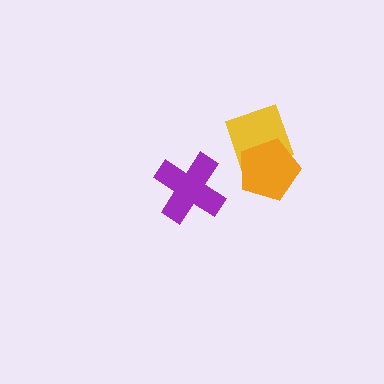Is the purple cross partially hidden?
No, no other shape covers it.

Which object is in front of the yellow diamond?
The orange pentagon is in front of the yellow diamond.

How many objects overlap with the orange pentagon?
1 object overlaps with the orange pentagon.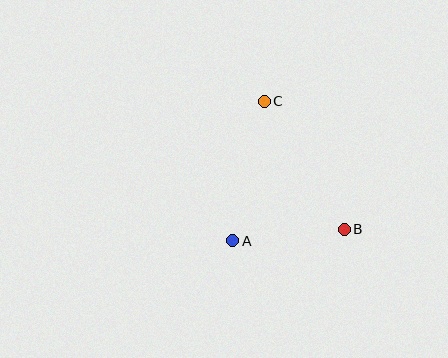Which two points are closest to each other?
Points A and B are closest to each other.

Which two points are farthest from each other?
Points B and C are farthest from each other.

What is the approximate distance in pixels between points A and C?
The distance between A and C is approximately 143 pixels.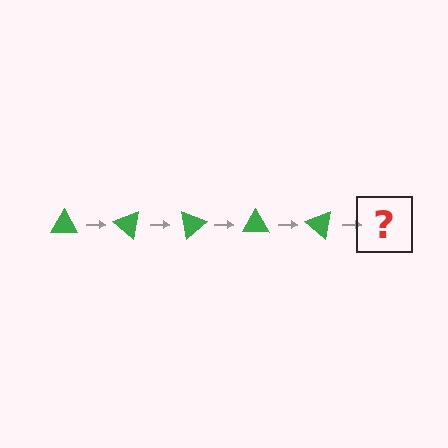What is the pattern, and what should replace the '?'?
The pattern is that the triangle rotates 40 degrees each step. The '?' should be a green triangle rotated 200 degrees.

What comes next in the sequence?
The next element should be a green triangle rotated 200 degrees.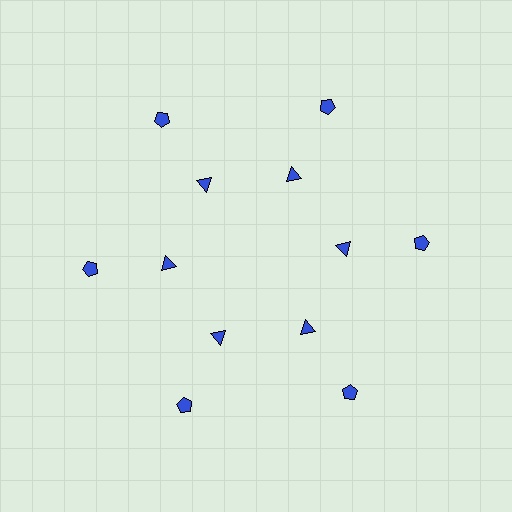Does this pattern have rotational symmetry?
Yes, this pattern has 6-fold rotational symmetry. It looks the same after rotating 60 degrees around the center.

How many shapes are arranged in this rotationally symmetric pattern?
There are 12 shapes, arranged in 6 groups of 2.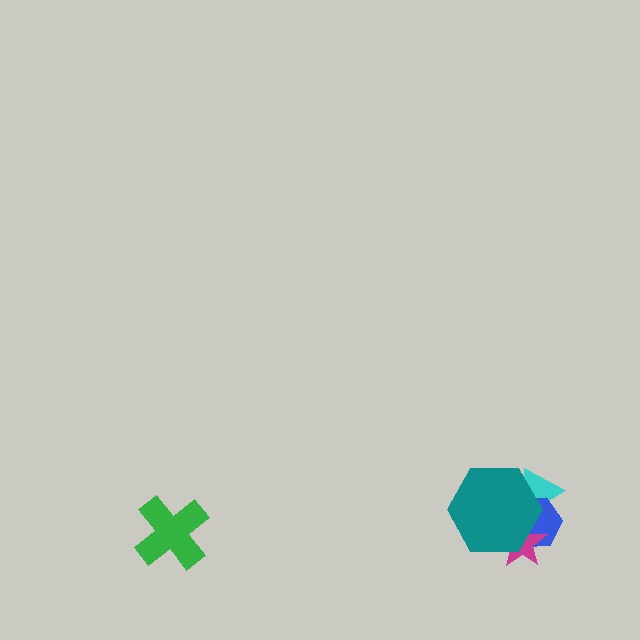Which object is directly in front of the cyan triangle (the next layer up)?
The blue hexagon is directly in front of the cyan triangle.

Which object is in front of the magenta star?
The teal hexagon is in front of the magenta star.